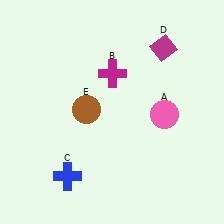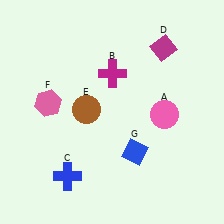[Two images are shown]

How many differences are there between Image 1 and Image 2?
There are 2 differences between the two images.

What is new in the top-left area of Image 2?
A pink hexagon (F) was added in the top-left area of Image 2.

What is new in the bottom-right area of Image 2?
A blue diamond (G) was added in the bottom-right area of Image 2.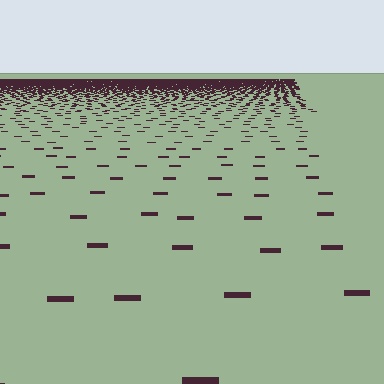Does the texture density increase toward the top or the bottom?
Density increases toward the top.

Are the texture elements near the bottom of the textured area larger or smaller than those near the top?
Larger. Near the bottom, elements are closer to the viewer and appear at a bigger on-screen size.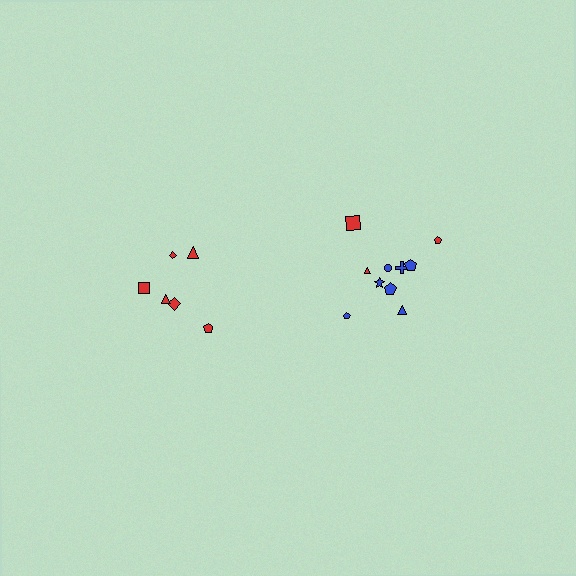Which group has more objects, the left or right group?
The right group.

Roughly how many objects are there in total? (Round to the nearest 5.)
Roughly 15 objects in total.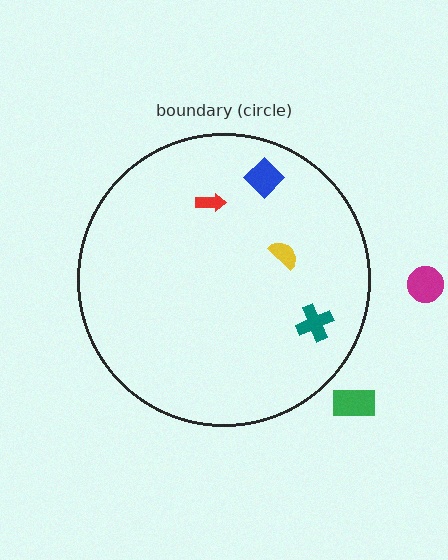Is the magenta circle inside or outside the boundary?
Outside.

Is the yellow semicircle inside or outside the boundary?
Inside.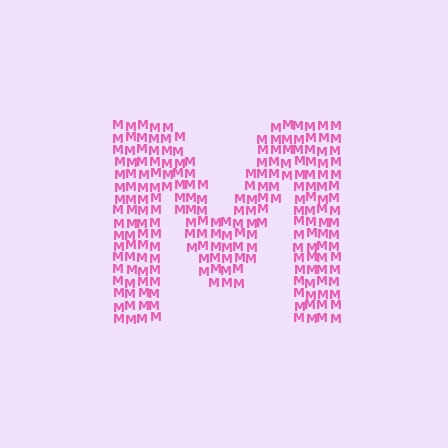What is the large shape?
The large shape is the letter M.